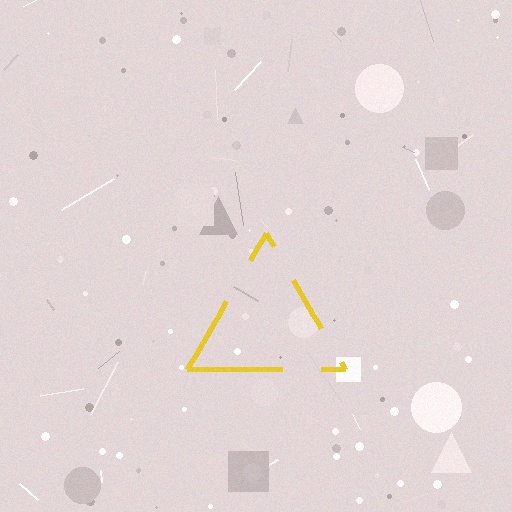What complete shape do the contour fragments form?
The contour fragments form a triangle.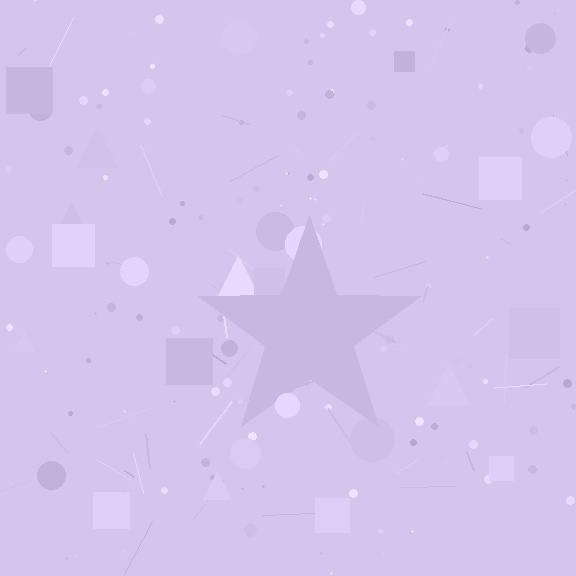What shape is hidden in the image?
A star is hidden in the image.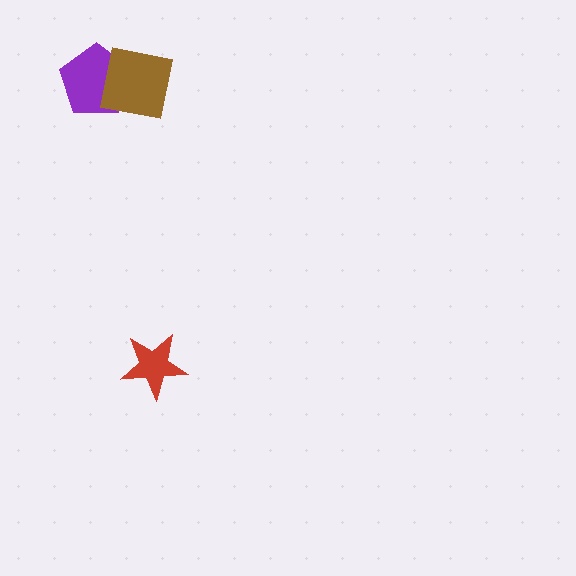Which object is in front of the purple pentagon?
The brown square is in front of the purple pentagon.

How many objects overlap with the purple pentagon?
1 object overlaps with the purple pentagon.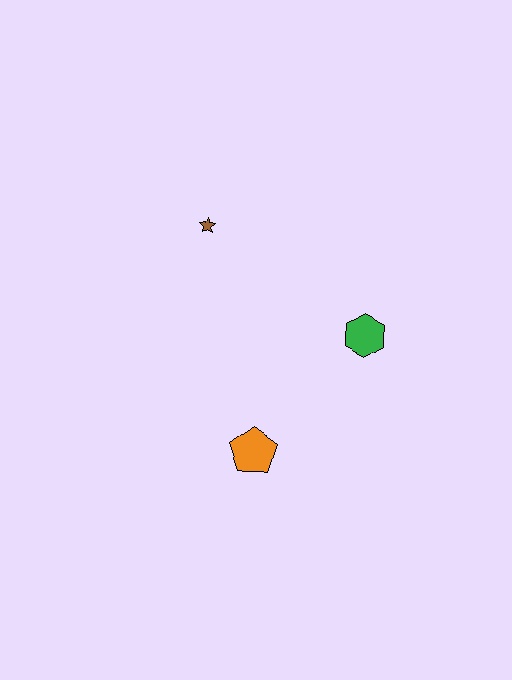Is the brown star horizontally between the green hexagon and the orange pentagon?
No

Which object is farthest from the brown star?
The orange pentagon is farthest from the brown star.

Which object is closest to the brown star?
The green hexagon is closest to the brown star.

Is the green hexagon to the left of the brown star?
No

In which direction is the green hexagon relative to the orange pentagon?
The green hexagon is above the orange pentagon.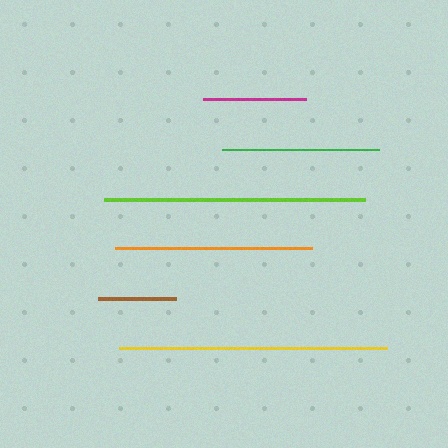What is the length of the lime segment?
The lime segment is approximately 262 pixels long.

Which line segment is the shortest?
The brown line is the shortest at approximately 78 pixels.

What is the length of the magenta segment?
The magenta segment is approximately 104 pixels long.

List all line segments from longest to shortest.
From longest to shortest: yellow, lime, orange, green, magenta, brown.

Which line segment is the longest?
The yellow line is the longest at approximately 268 pixels.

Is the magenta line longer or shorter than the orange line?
The orange line is longer than the magenta line.